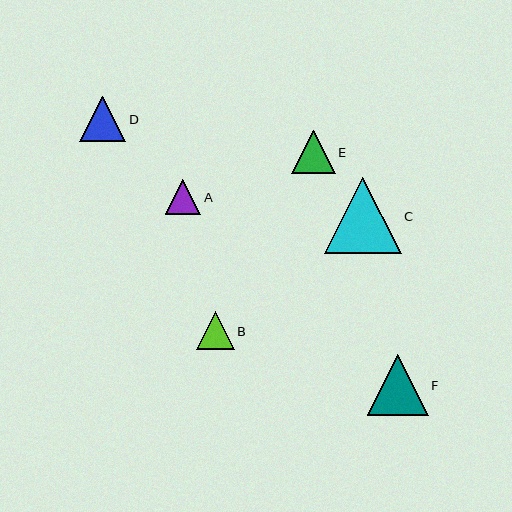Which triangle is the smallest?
Triangle A is the smallest with a size of approximately 36 pixels.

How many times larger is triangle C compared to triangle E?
Triangle C is approximately 1.8 times the size of triangle E.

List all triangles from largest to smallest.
From largest to smallest: C, F, D, E, B, A.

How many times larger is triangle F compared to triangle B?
Triangle F is approximately 1.6 times the size of triangle B.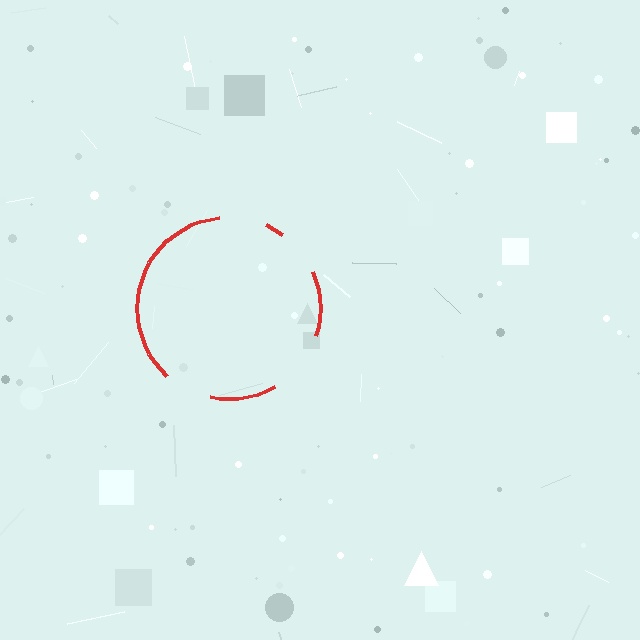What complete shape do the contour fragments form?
The contour fragments form a circle.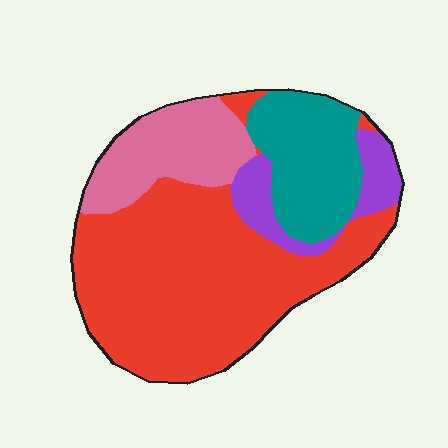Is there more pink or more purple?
Pink.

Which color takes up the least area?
Purple, at roughly 10%.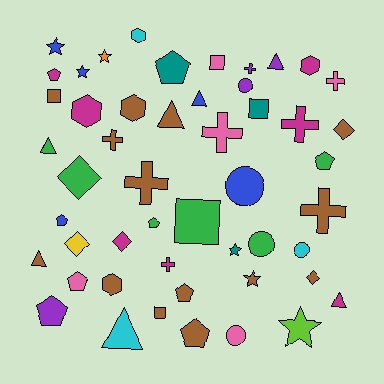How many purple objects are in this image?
There are 4 purple objects.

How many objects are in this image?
There are 50 objects.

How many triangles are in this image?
There are 7 triangles.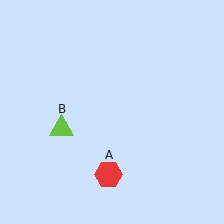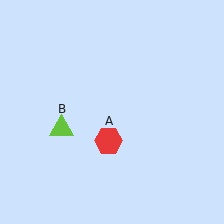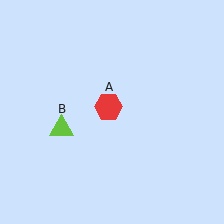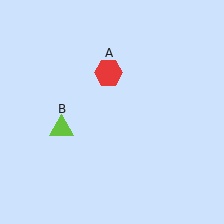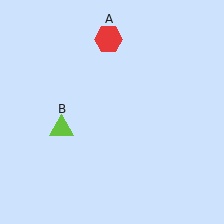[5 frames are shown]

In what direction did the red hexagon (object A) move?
The red hexagon (object A) moved up.